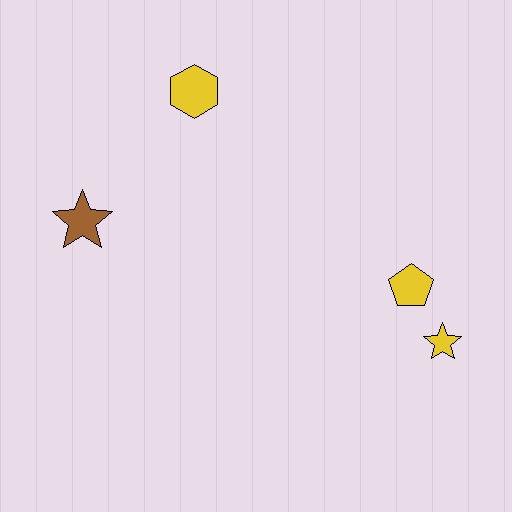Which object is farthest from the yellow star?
The brown star is farthest from the yellow star.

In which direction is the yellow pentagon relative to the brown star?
The yellow pentagon is to the right of the brown star.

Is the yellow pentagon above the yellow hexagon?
No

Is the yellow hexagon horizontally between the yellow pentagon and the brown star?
Yes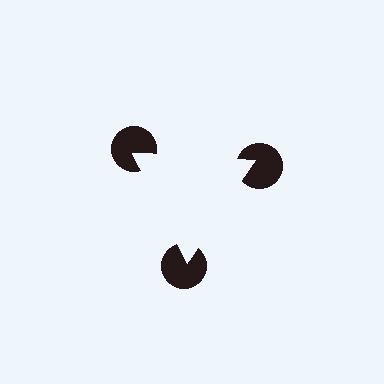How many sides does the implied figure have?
3 sides.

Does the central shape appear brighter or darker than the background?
It typically appears slightly brighter than the background, even though no actual brightness change is drawn.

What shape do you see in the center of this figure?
An illusory triangle — its edges are inferred from the aligned wedge cuts in the pac-man discs, not physically drawn.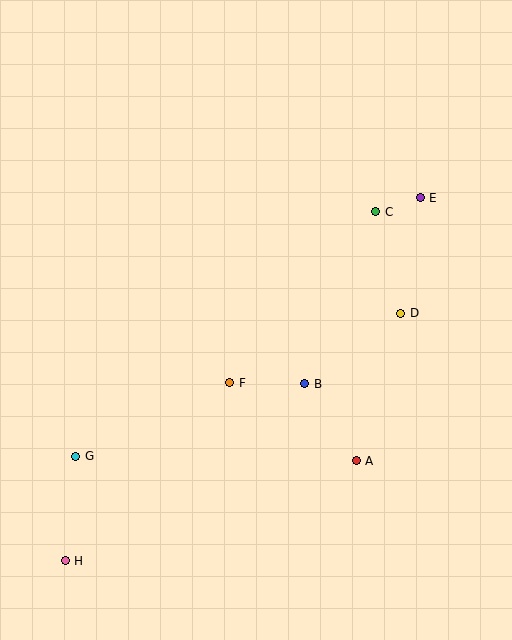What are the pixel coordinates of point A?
Point A is at (356, 461).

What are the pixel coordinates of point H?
Point H is at (65, 561).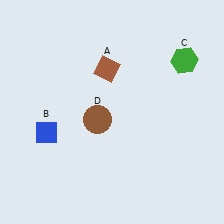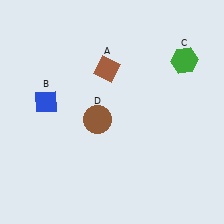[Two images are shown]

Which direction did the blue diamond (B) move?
The blue diamond (B) moved up.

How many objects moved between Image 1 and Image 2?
1 object moved between the two images.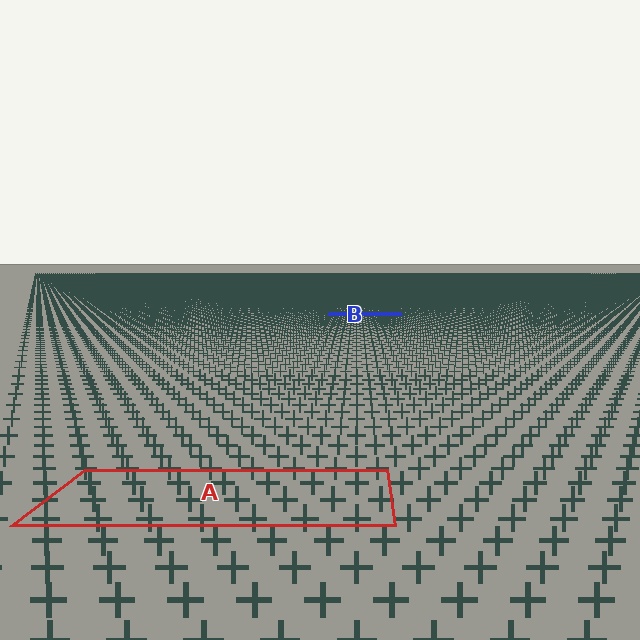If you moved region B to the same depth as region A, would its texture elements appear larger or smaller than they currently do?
They would appear larger. At a closer depth, the same texture elements are projected at a bigger on-screen size.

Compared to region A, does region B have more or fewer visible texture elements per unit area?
Region B has more texture elements per unit area — they are packed more densely because it is farther away.